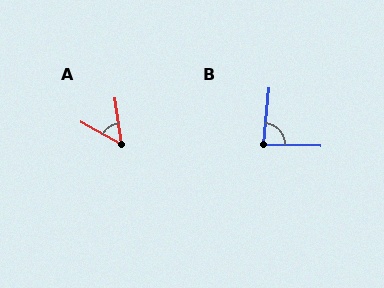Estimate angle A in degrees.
Approximately 53 degrees.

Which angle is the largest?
B, at approximately 85 degrees.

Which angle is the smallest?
A, at approximately 53 degrees.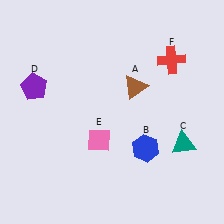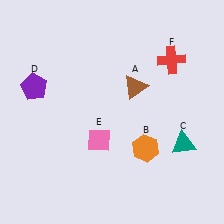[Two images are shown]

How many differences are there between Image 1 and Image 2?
There is 1 difference between the two images.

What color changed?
The hexagon (B) changed from blue in Image 1 to orange in Image 2.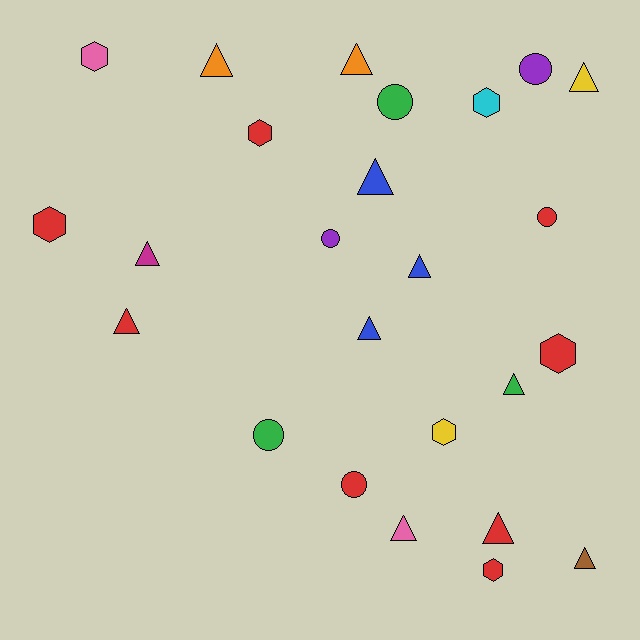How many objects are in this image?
There are 25 objects.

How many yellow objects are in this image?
There are 2 yellow objects.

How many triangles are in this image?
There are 12 triangles.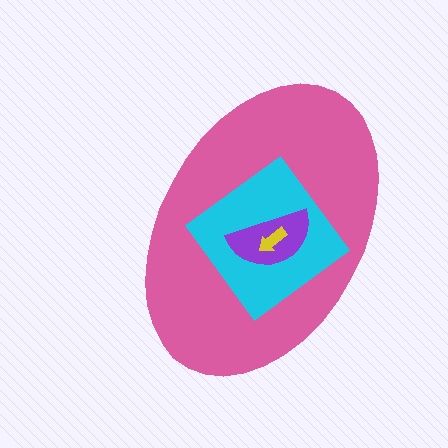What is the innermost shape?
The yellow arrow.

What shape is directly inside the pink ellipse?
The cyan diamond.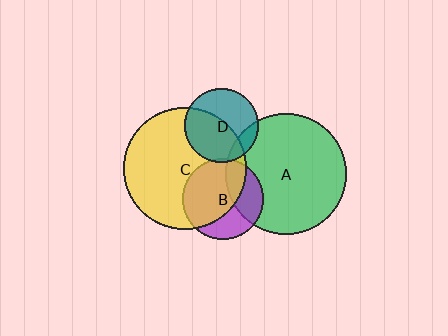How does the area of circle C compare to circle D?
Approximately 2.7 times.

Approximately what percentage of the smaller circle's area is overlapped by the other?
Approximately 50%.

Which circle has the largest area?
Circle C (yellow).